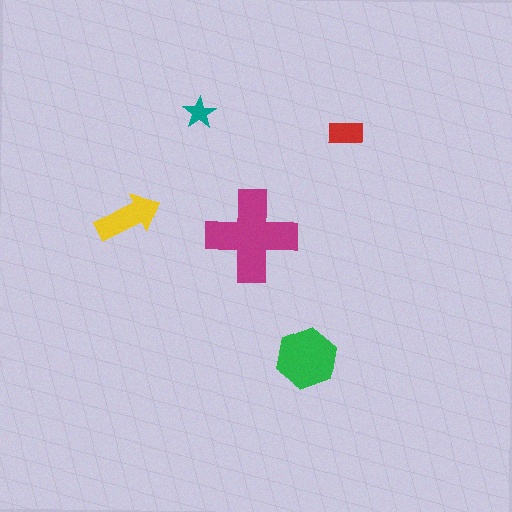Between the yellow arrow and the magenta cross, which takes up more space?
The magenta cross.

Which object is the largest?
The magenta cross.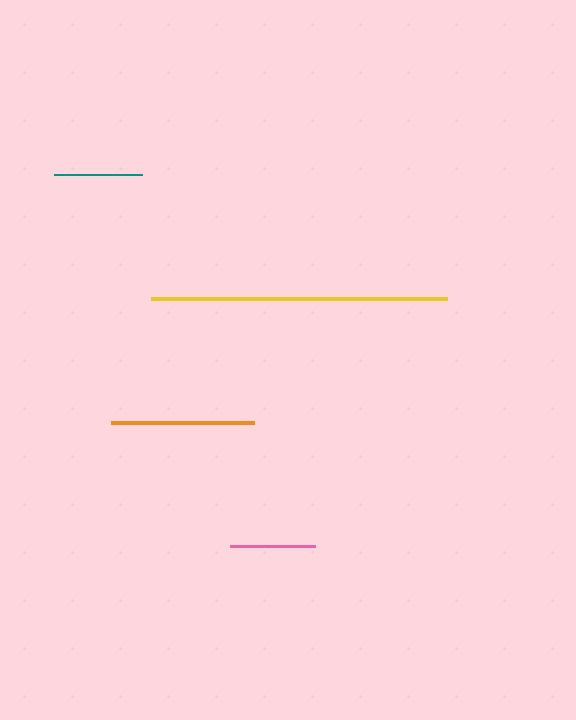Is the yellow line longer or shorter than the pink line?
The yellow line is longer than the pink line.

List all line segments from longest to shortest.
From longest to shortest: yellow, orange, teal, pink.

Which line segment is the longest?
The yellow line is the longest at approximately 296 pixels.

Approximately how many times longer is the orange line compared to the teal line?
The orange line is approximately 1.6 times the length of the teal line.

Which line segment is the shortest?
The pink line is the shortest at approximately 85 pixels.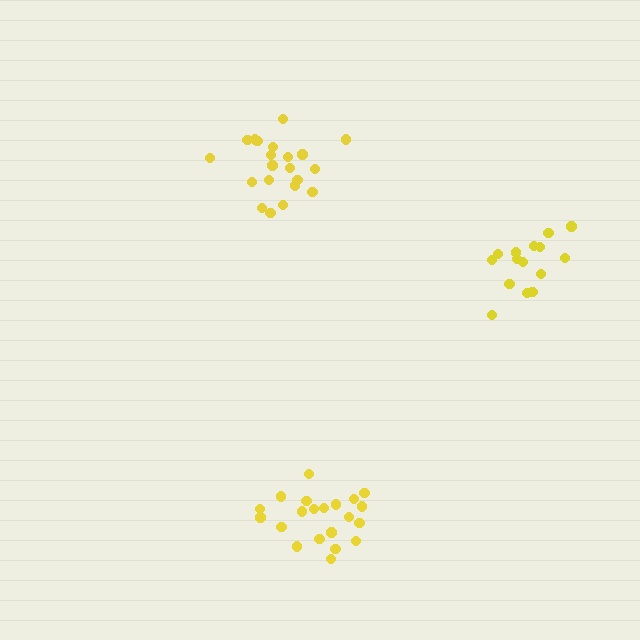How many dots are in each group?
Group 1: 21 dots, Group 2: 15 dots, Group 3: 21 dots (57 total).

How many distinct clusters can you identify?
There are 3 distinct clusters.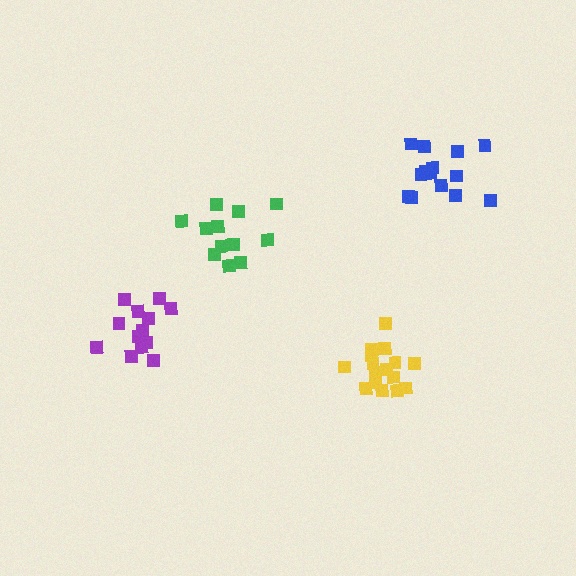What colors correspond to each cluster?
The clusters are colored: purple, blue, yellow, green.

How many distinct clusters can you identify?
There are 4 distinct clusters.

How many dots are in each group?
Group 1: 13 dots, Group 2: 14 dots, Group 3: 16 dots, Group 4: 12 dots (55 total).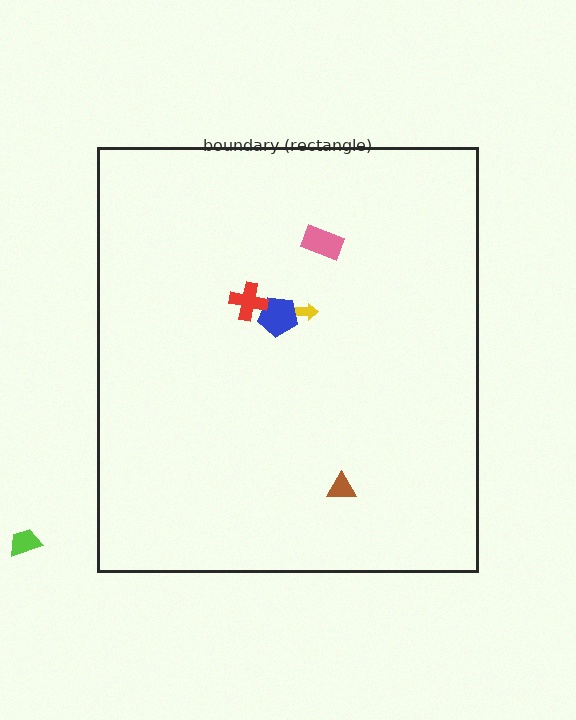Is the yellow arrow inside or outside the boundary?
Inside.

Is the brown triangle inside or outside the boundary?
Inside.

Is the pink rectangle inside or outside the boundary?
Inside.